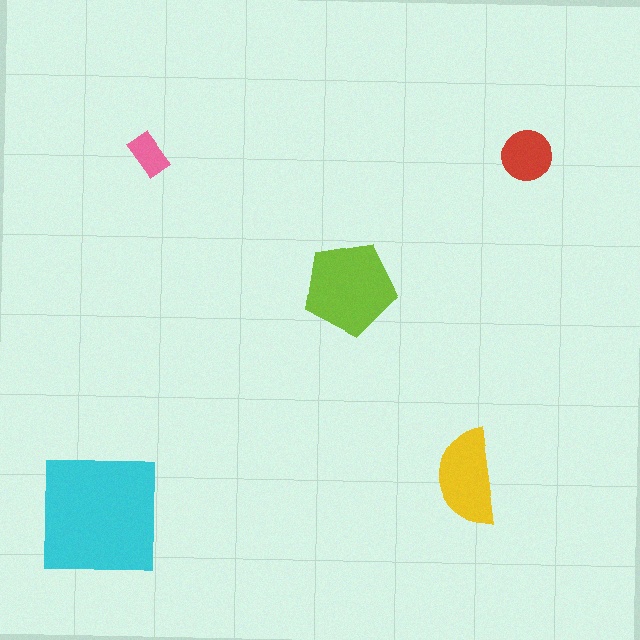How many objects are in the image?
There are 5 objects in the image.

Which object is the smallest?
The pink rectangle.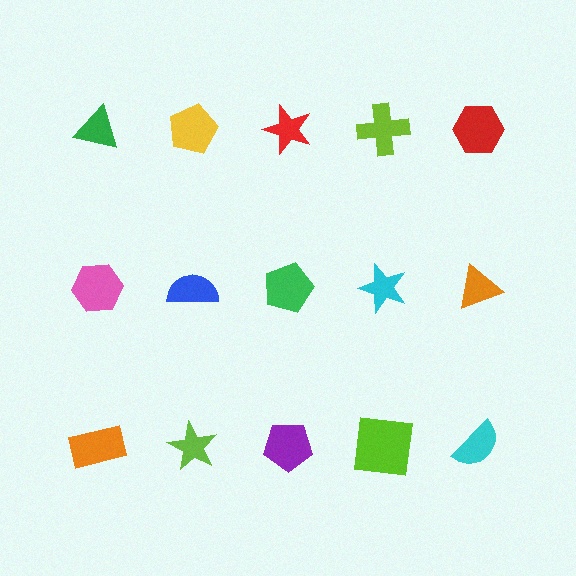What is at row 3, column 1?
An orange rectangle.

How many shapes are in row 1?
5 shapes.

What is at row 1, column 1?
A green triangle.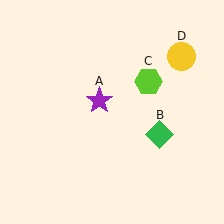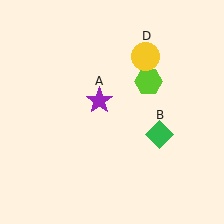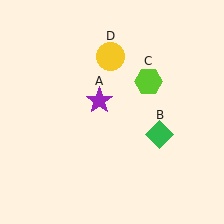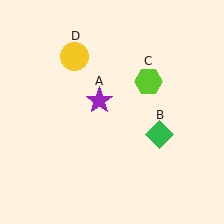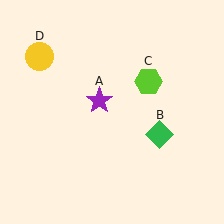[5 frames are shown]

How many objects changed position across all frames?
1 object changed position: yellow circle (object D).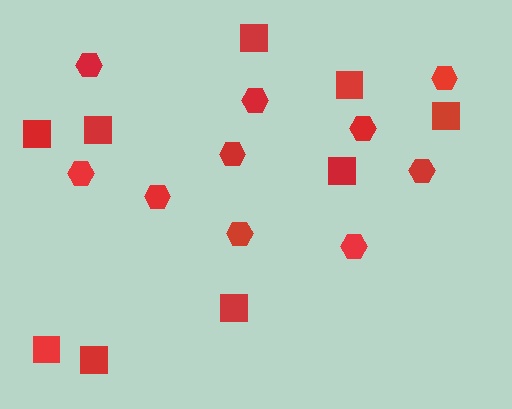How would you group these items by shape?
There are 2 groups: one group of squares (9) and one group of hexagons (10).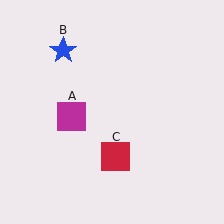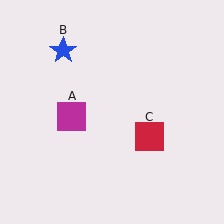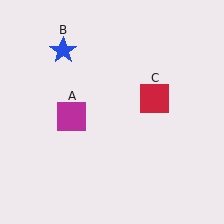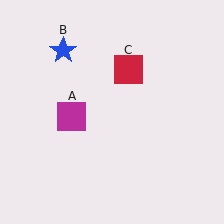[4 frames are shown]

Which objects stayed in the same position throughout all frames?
Magenta square (object A) and blue star (object B) remained stationary.